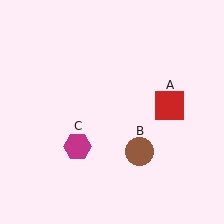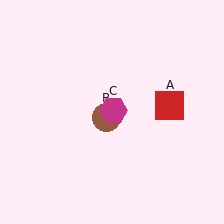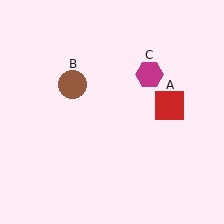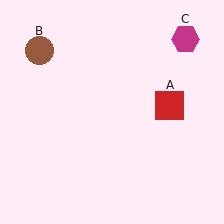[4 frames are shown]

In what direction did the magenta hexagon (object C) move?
The magenta hexagon (object C) moved up and to the right.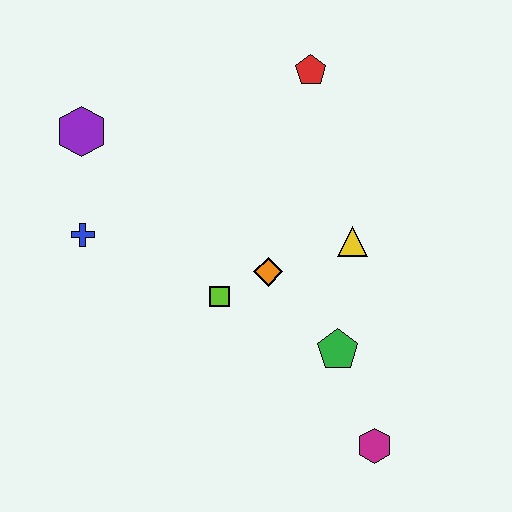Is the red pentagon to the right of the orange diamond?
Yes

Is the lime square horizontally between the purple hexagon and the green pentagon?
Yes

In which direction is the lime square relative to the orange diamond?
The lime square is to the left of the orange diamond.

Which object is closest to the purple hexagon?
The blue cross is closest to the purple hexagon.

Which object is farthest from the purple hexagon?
The magenta hexagon is farthest from the purple hexagon.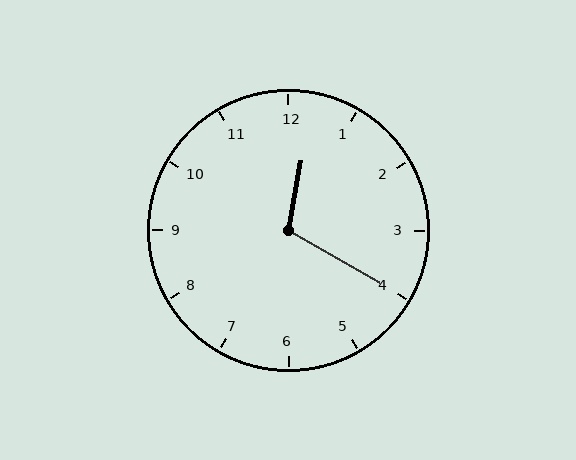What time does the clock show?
12:20.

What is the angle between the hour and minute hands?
Approximately 110 degrees.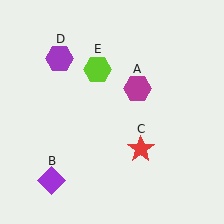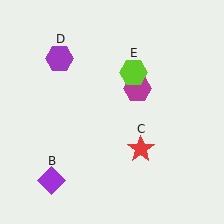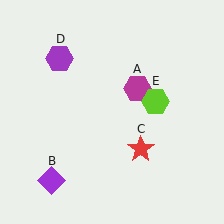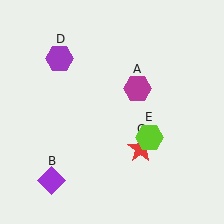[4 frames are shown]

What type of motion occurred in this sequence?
The lime hexagon (object E) rotated clockwise around the center of the scene.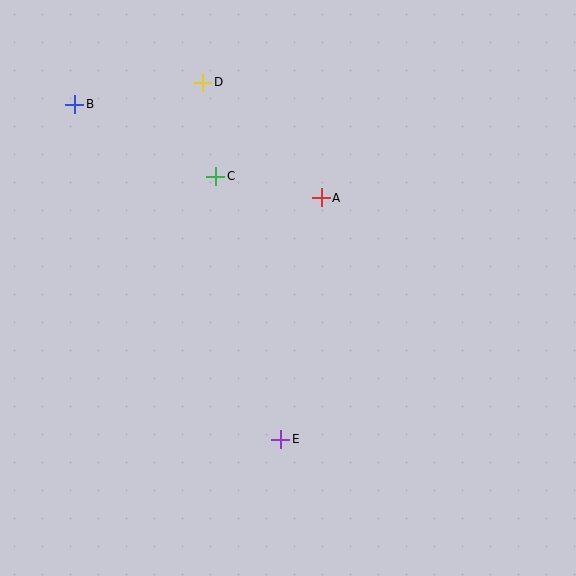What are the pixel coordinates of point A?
Point A is at (321, 198).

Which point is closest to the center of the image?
Point A at (321, 198) is closest to the center.